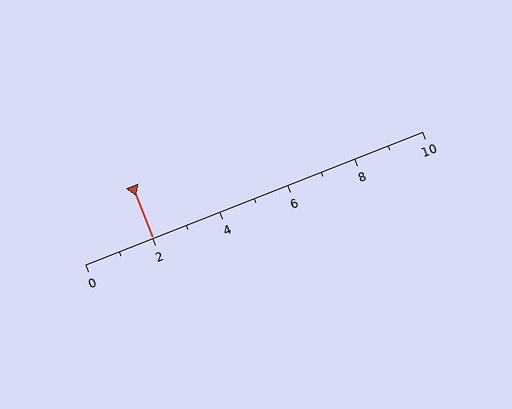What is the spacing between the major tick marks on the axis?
The major ticks are spaced 2 apart.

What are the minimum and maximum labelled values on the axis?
The axis runs from 0 to 10.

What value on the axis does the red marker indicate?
The marker indicates approximately 2.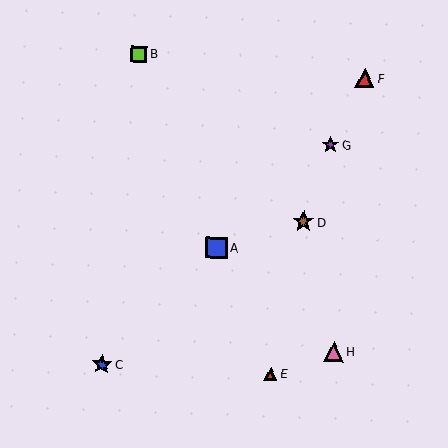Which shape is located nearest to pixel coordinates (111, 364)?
The blue star (labeled C) at (102, 364) is nearest to that location.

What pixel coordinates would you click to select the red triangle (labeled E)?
Click at (271, 374) to select the red triangle E.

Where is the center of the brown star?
The center of the brown star is at (303, 221).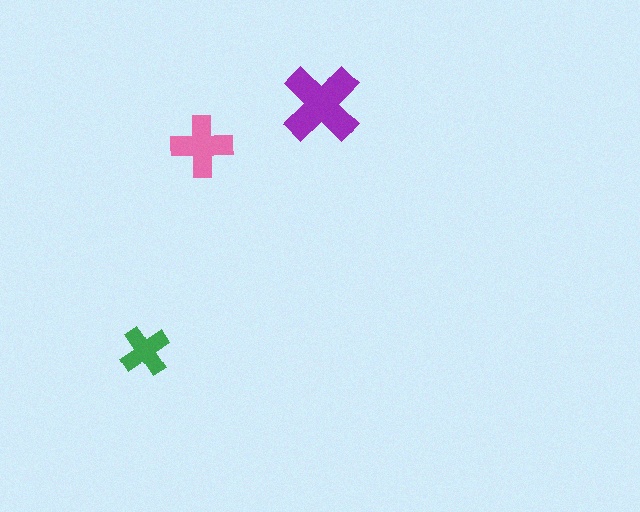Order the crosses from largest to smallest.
the purple one, the pink one, the green one.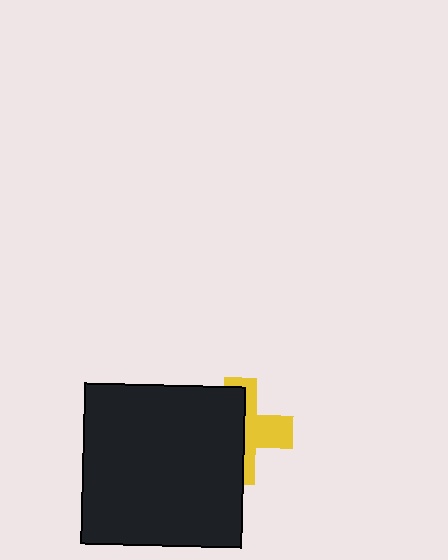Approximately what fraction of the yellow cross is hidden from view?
Roughly 58% of the yellow cross is hidden behind the black square.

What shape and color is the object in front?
The object in front is a black square.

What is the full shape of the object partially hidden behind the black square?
The partially hidden object is a yellow cross.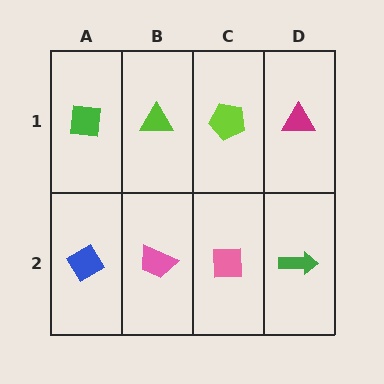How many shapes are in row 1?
4 shapes.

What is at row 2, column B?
A pink trapezoid.